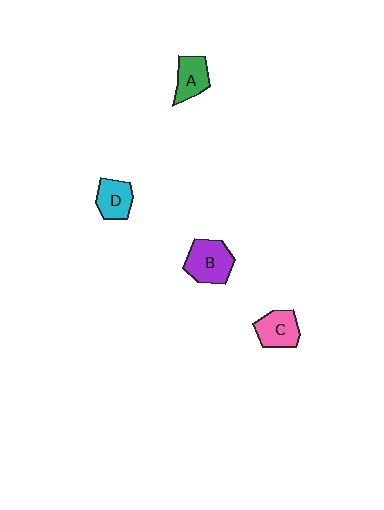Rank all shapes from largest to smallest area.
From largest to smallest: B (purple), C (pink), D (cyan), A (green).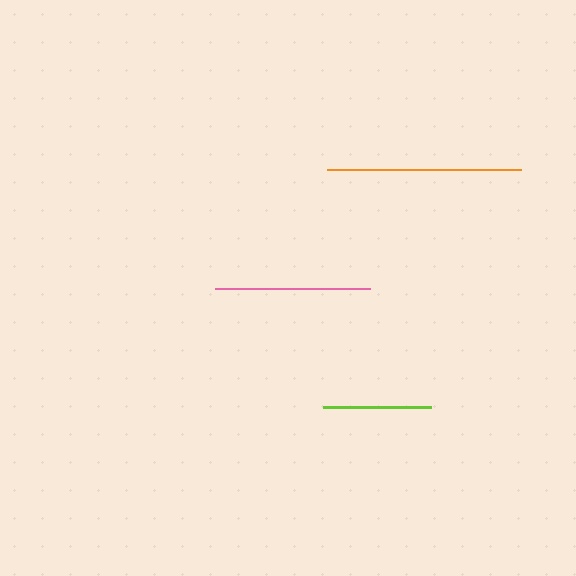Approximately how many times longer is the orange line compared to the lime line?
The orange line is approximately 1.8 times the length of the lime line.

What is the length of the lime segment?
The lime segment is approximately 109 pixels long.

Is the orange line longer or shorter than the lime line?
The orange line is longer than the lime line.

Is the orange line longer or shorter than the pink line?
The orange line is longer than the pink line.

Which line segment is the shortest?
The lime line is the shortest at approximately 109 pixels.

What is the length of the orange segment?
The orange segment is approximately 194 pixels long.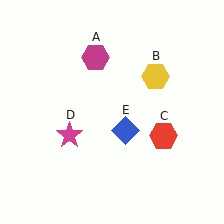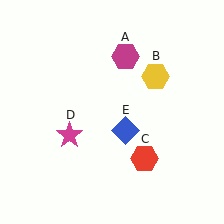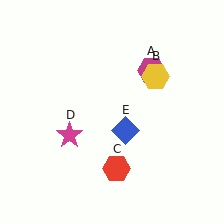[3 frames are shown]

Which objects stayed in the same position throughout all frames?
Yellow hexagon (object B) and magenta star (object D) and blue diamond (object E) remained stationary.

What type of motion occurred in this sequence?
The magenta hexagon (object A), red hexagon (object C) rotated clockwise around the center of the scene.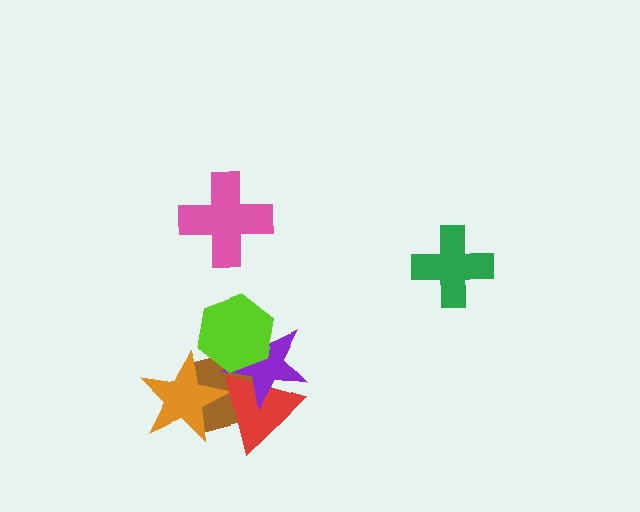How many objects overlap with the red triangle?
4 objects overlap with the red triangle.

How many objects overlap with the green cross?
0 objects overlap with the green cross.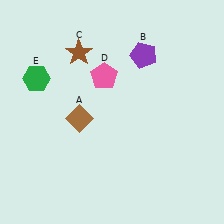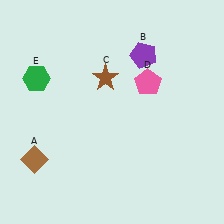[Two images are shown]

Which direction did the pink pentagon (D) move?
The pink pentagon (D) moved right.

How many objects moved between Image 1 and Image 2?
3 objects moved between the two images.